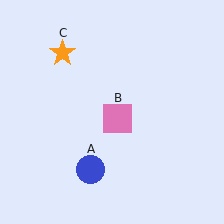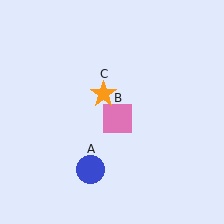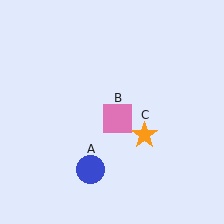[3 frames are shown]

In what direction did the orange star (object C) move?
The orange star (object C) moved down and to the right.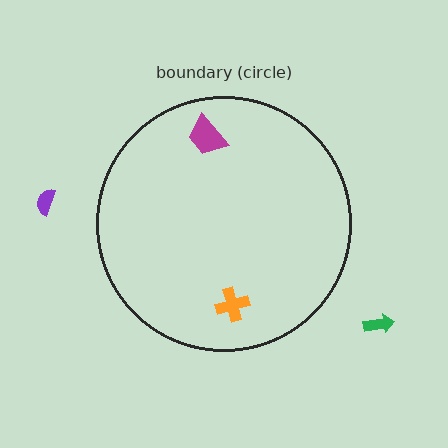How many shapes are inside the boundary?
2 inside, 2 outside.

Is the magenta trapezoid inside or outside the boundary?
Inside.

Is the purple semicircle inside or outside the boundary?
Outside.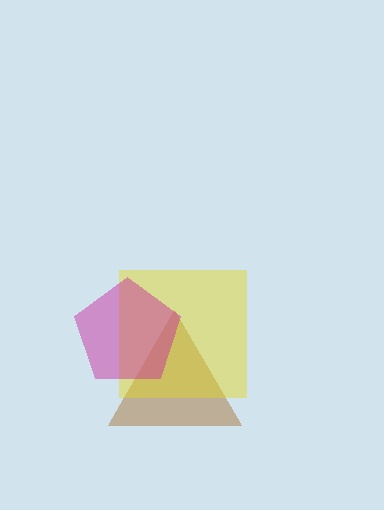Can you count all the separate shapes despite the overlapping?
Yes, there are 3 separate shapes.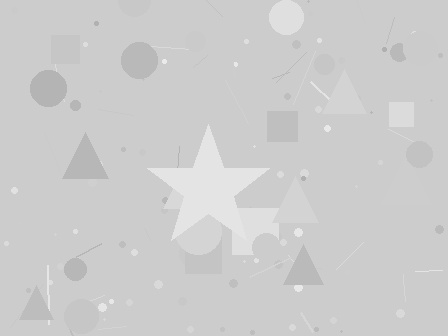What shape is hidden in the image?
A star is hidden in the image.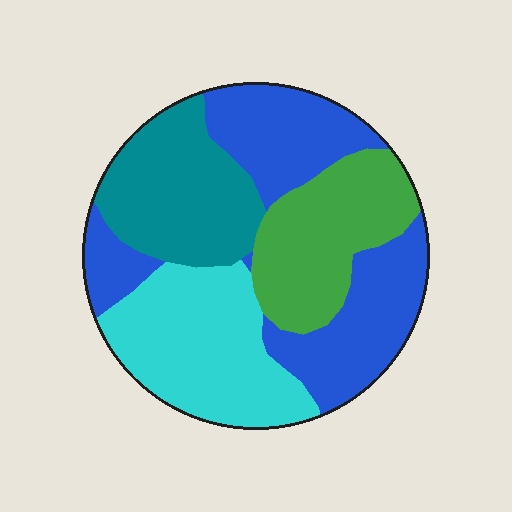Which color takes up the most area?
Blue, at roughly 35%.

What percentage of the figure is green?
Green takes up about one fifth (1/5) of the figure.